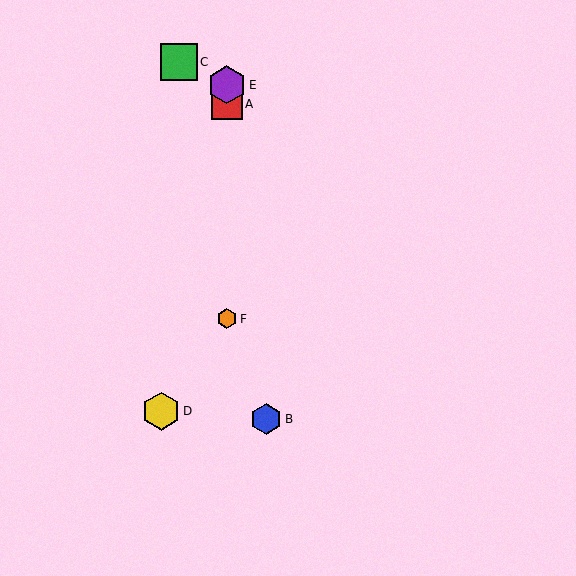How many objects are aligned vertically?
3 objects (A, E, F) are aligned vertically.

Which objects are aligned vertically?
Objects A, E, F are aligned vertically.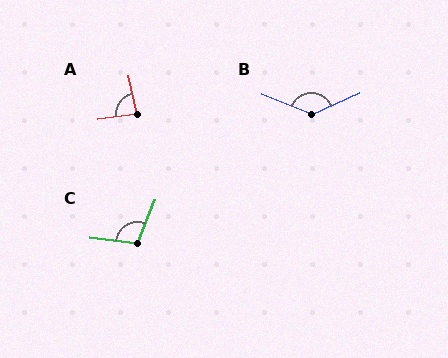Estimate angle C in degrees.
Approximately 104 degrees.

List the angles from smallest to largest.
A (86°), C (104°), B (134°).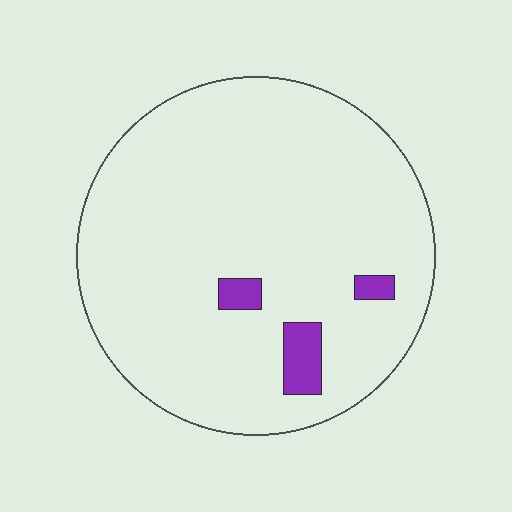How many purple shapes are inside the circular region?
3.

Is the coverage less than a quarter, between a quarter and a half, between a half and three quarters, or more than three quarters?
Less than a quarter.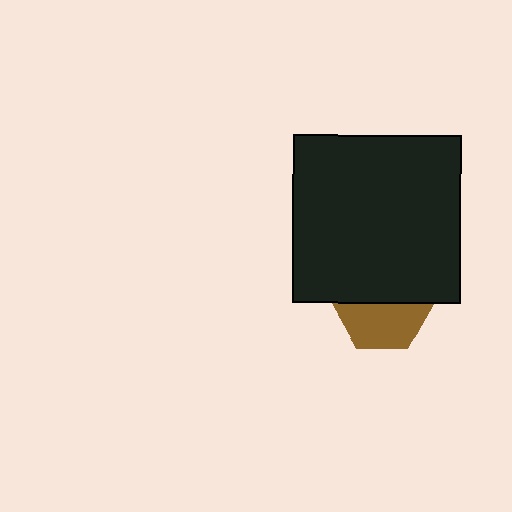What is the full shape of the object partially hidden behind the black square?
The partially hidden object is a brown hexagon.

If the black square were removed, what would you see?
You would see the complete brown hexagon.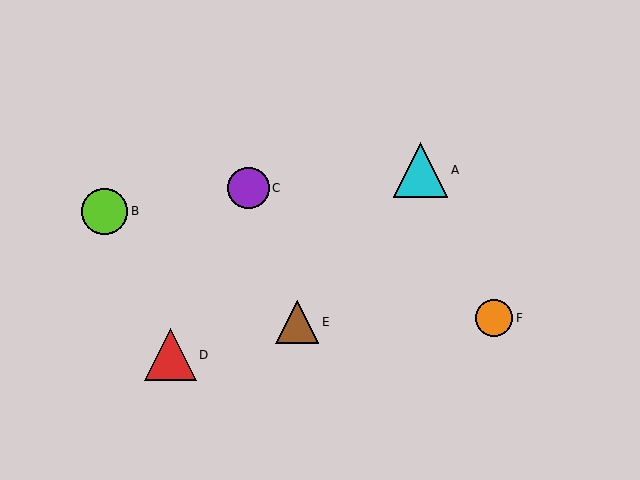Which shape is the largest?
The cyan triangle (labeled A) is the largest.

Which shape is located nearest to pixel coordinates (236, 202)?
The purple circle (labeled C) at (248, 188) is nearest to that location.